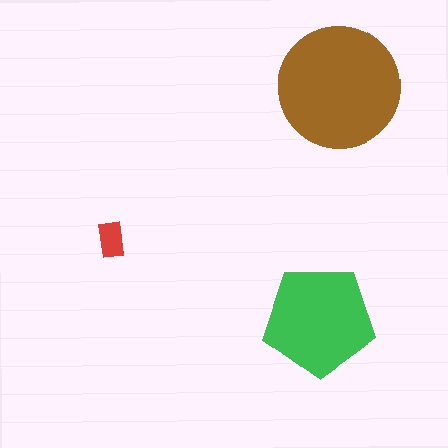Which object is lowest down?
The green pentagon is bottommost.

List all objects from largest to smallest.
The brown circle, the green pentagon, the red rectangle.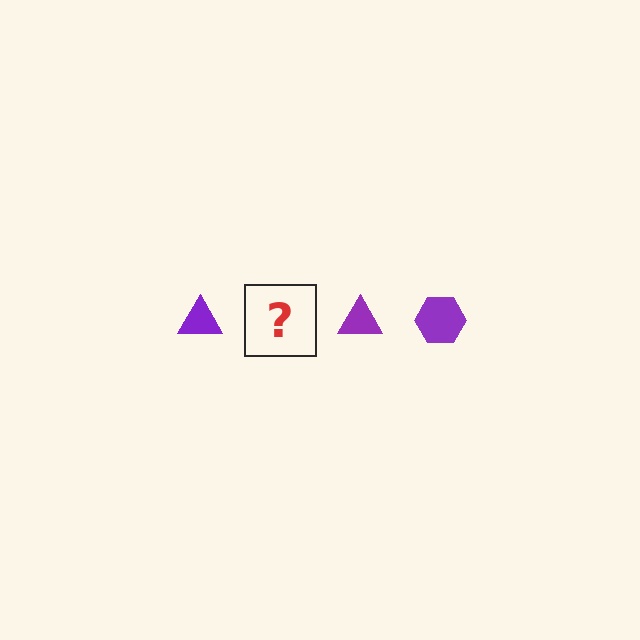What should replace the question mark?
The question mark should be replaced with a purple hexagon.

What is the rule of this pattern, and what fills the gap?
The rule is that the pattern cycles through triangle, hexagon shapes in purple. The gap should be filled with a purple hexagon.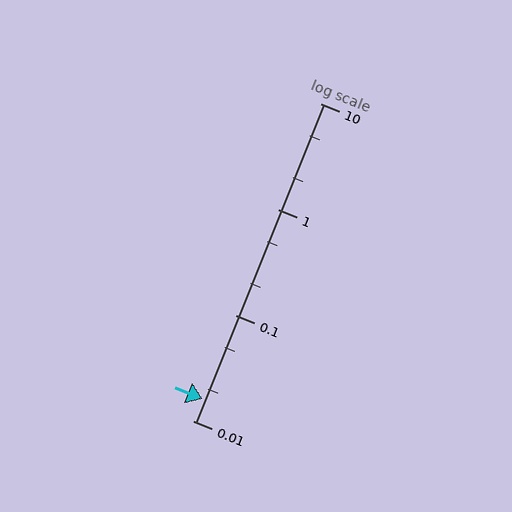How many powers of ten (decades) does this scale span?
The scale spans 3 decades, from 0.01 to 10.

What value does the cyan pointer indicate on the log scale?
The pointer indicates approximately 0.016.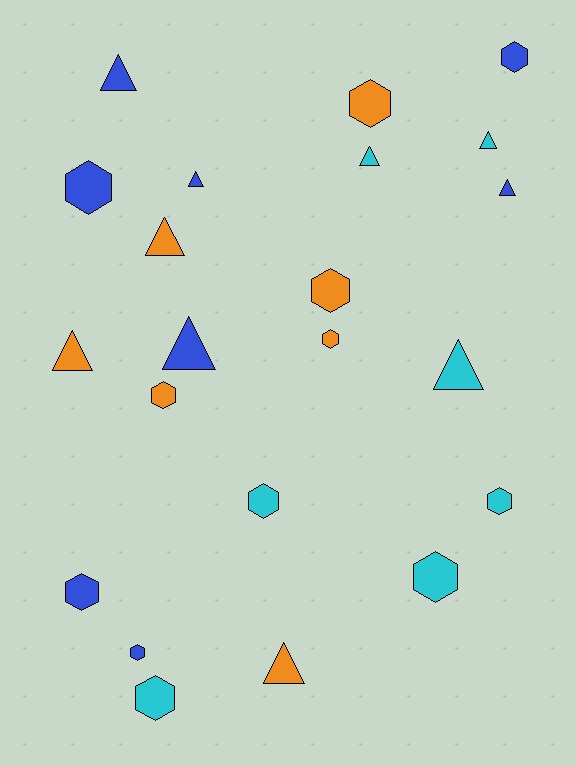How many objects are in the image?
There are 22 objects.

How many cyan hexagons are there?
There are 4 cyan hexagons.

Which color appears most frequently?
Blue, with 8 objects.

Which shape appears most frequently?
Hexagon, with 12 objects.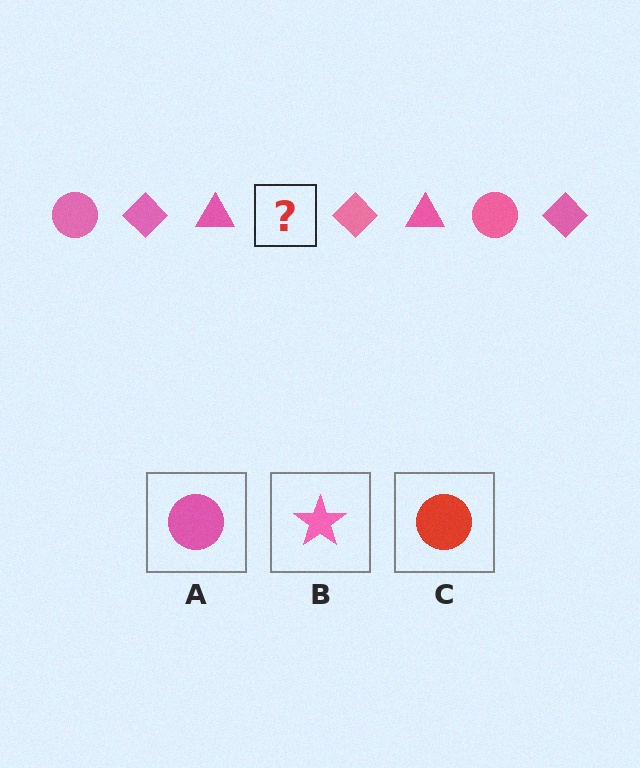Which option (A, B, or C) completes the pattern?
A.